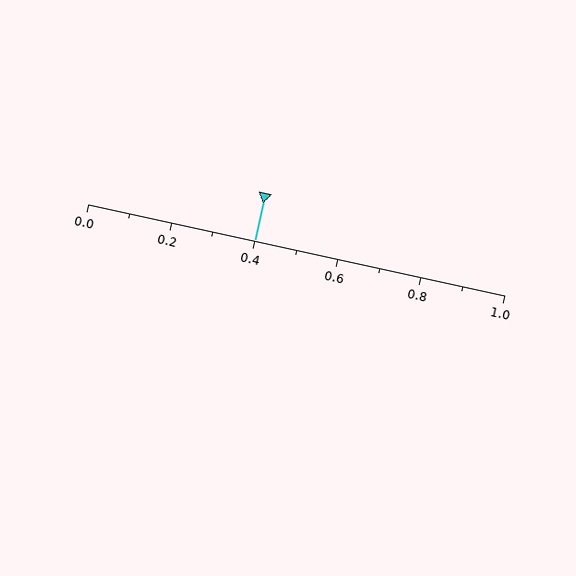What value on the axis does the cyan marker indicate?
The marker indicates approximately 0.4.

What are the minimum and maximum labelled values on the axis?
The axis runs from 0.0 to 1.0.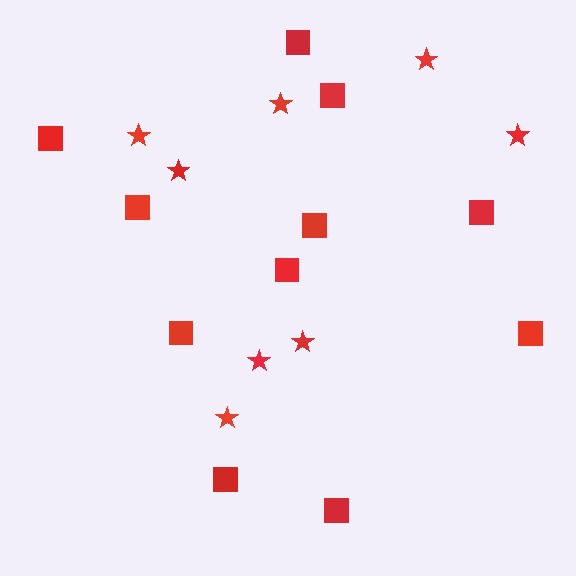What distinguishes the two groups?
There are 2 groups: one group of squares (11) and one group of stars (8).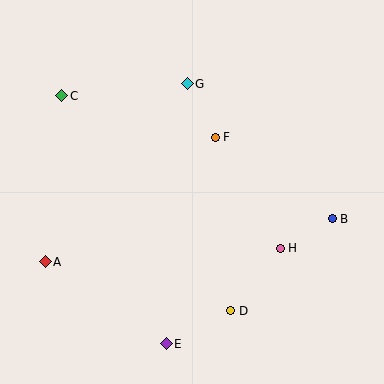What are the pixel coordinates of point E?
Point E is at (166, 344).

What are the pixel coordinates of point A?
Point A is at (45, 262).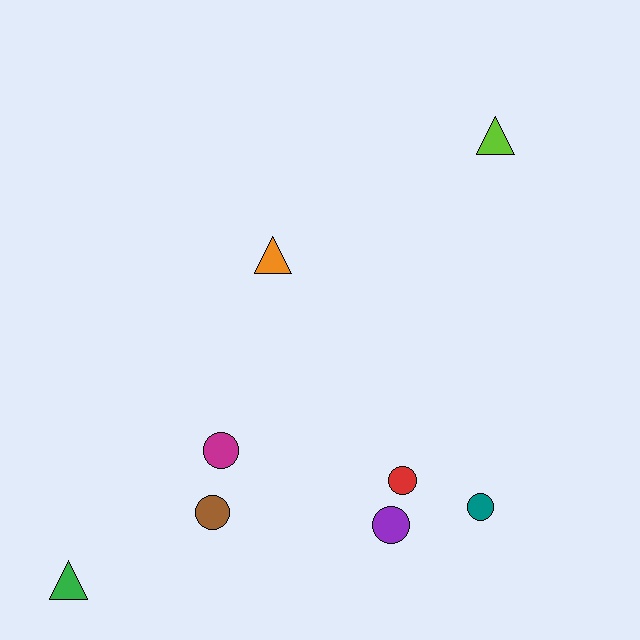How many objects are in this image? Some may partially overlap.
There are 8 objects.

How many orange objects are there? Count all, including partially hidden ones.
There is 1 orange object.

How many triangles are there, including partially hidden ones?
There are 3 triangles.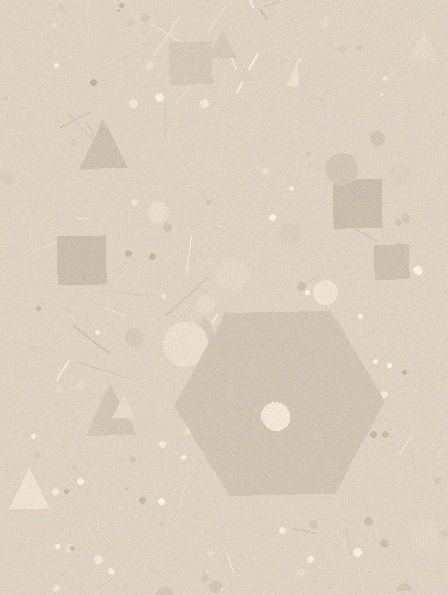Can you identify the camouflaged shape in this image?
The camouflaged shape is a hexagon.